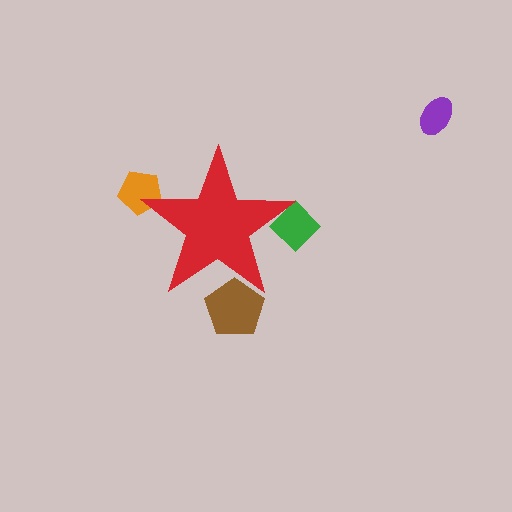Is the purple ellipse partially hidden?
No, the purple ellipse is fully visible.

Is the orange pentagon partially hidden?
Yes, the orange pentagon is partially hidden behind the red star.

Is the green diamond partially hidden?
Yes, the green diamond is partially hidden behind the red star.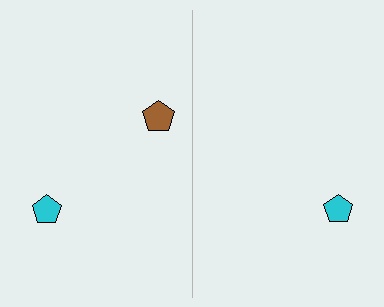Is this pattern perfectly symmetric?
No, the pattern is not perfectly symmetric. A brown pentagon is missing from the right side.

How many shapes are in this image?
There are 3 shapes in this image.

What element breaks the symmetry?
A brown pentagon is missing from the right side.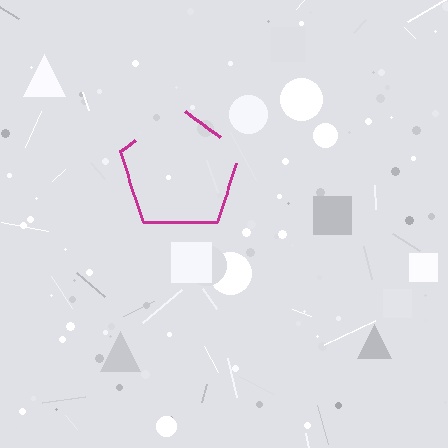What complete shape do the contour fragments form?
The contour fragments form a pentagon.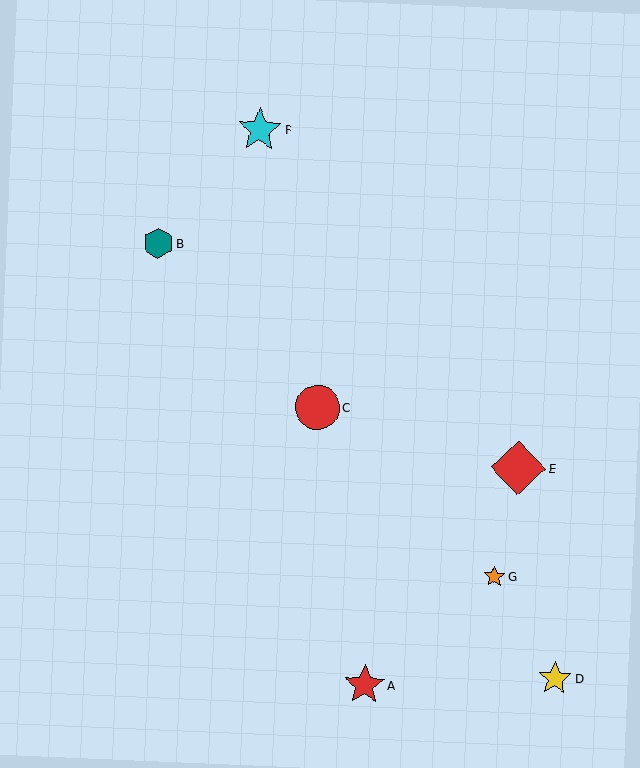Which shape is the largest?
The red diamond (labeled E) is the largest.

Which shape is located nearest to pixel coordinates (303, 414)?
The red circle (labeled C) at (317, 407) is nearest to that location.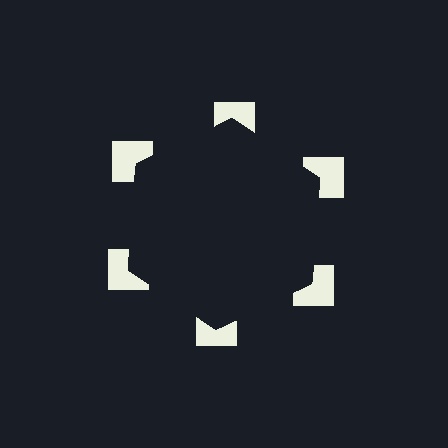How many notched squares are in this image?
There are 6 — one at each vertex of the illusory hexagon.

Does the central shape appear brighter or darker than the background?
It typically appears slightly darker than the background, even though no actual brightness change is drawn.